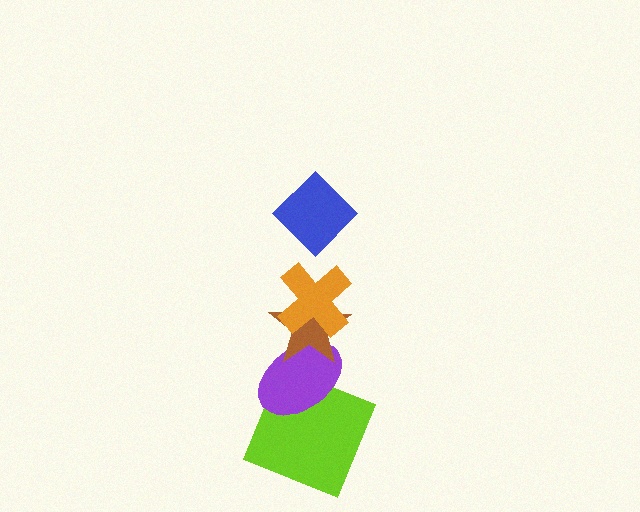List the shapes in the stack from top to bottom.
From top to bottom: the blue diamond, the orange cross, the brown star, the purple ellipse, the lime square.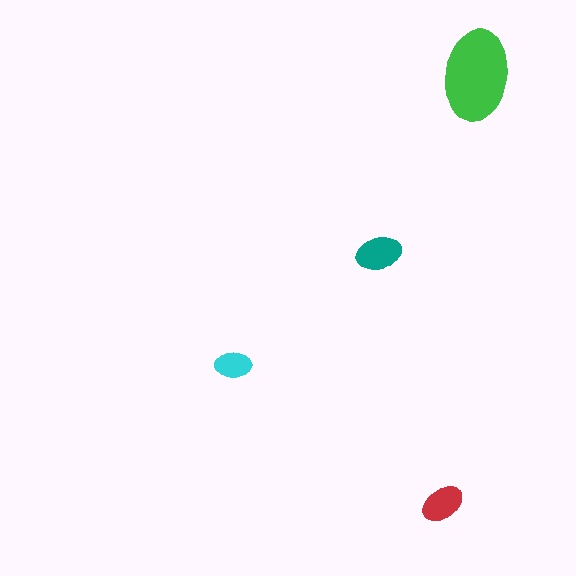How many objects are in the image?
There are 4 objects in the image.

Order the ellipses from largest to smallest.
the green one, the teal one, the red one, the cyan one.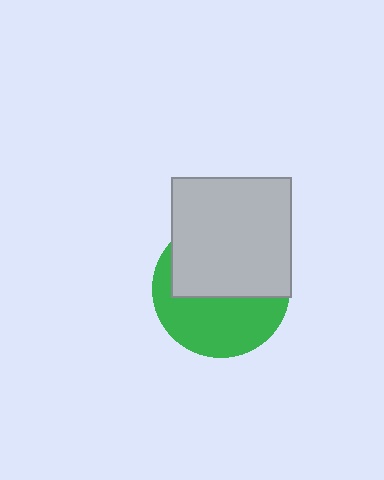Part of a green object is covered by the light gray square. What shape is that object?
It is a circle.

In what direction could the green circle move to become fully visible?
The green circle could move down. That would shift it out from behind the light gray square entirely.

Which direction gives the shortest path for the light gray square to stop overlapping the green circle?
Moving up gives the shortest separation.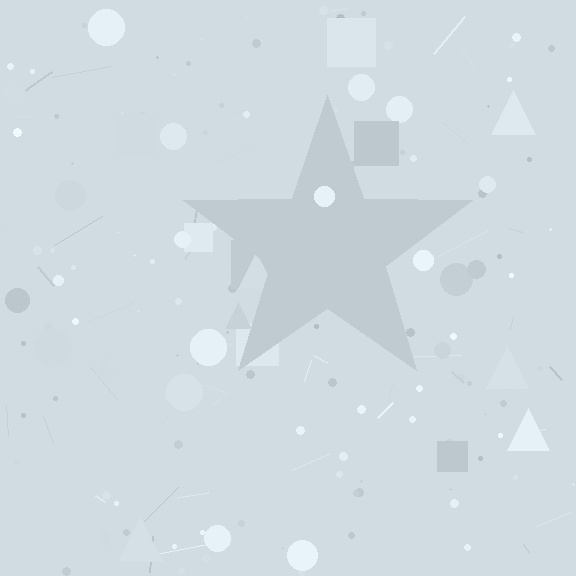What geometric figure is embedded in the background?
A star is embedded in the background.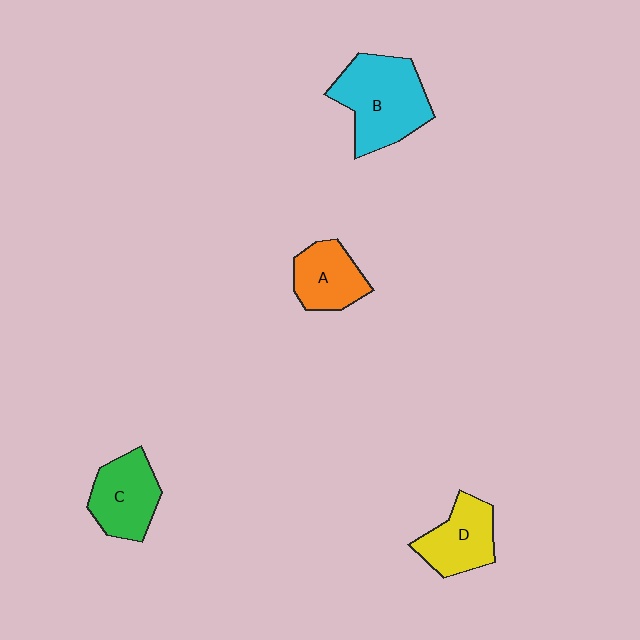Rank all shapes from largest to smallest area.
From largest to smallest: B (cyan), C (green), D (yellow), A (orange).